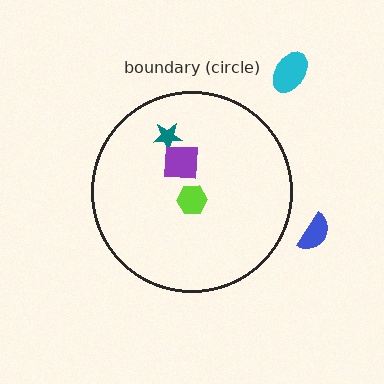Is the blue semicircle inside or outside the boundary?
Outside.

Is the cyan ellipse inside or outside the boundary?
Outside.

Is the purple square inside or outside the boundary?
Inside.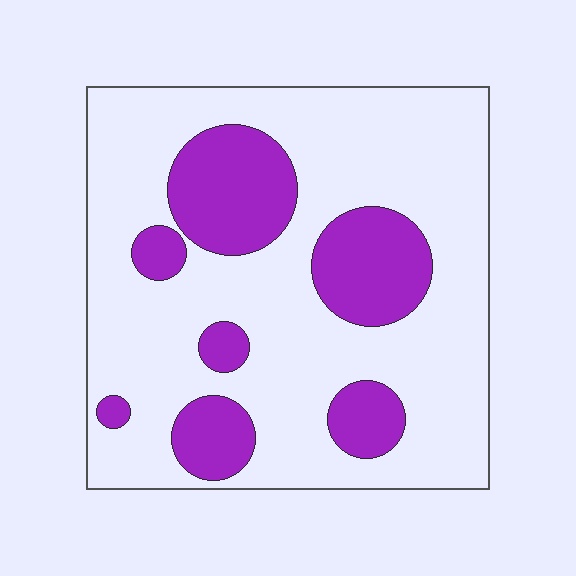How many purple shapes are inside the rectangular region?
7.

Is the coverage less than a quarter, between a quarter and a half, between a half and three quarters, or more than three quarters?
Between a quarter and a half.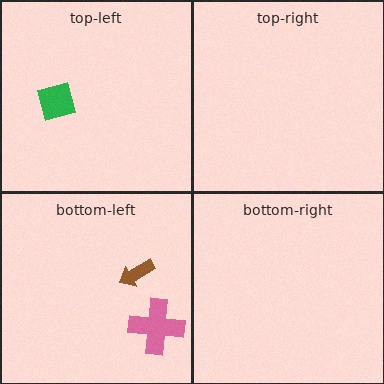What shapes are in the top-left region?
The green square.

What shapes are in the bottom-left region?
The pink cross, the brown arrow.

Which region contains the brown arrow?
The bottom-left region.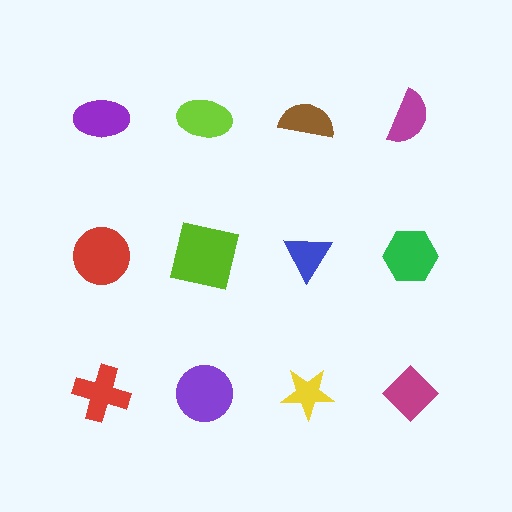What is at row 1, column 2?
A lime ellipse.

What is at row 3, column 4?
A magenta diamond.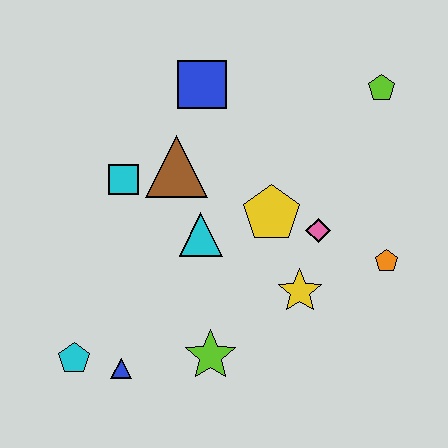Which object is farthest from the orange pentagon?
The cyan pentagon is farthest from the orange pentagon.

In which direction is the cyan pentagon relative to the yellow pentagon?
The cyan pentagon is to the left of the yellow pentagon.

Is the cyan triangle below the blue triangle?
No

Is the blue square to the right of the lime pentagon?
No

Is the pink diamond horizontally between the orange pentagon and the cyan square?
Yes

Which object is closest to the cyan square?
The brown triangle is closest to the cyan square.